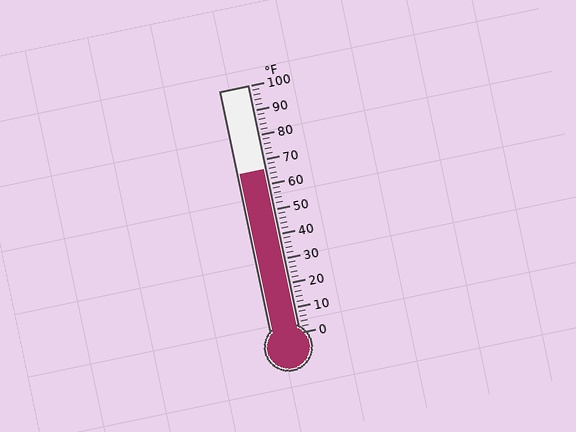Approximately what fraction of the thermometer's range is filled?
The thermometer is filled to approximately 65% of its range.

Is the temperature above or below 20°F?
The temperature is above 20°F.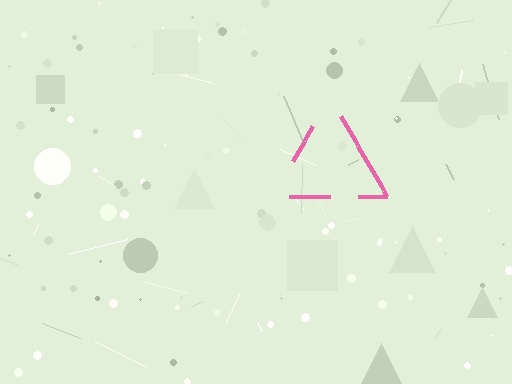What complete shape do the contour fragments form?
The contour fragments form a triangle.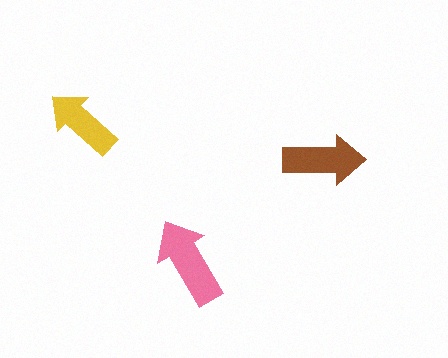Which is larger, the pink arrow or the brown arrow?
The pink one.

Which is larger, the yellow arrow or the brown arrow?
The brown one.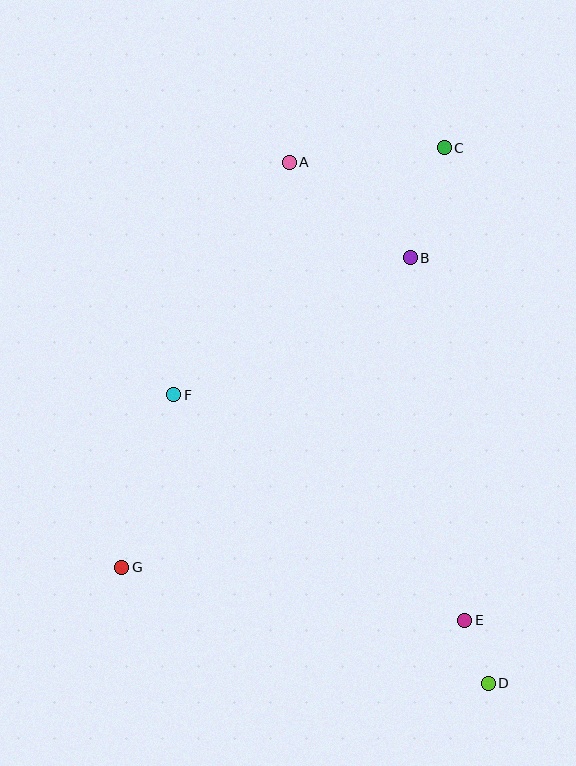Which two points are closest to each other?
Points D and E are closest to each other.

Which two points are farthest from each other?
Points A and D are farthest from each other.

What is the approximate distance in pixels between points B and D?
The distance between B and D is approximately 433 pixels.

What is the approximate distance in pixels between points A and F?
The distance between A and F is approximately 259 pixels.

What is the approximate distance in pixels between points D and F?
The distance between D and F is approximately 427 pixels.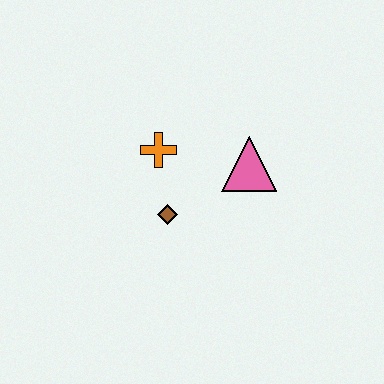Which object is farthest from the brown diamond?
The pink triangle is farthest from the brown diamond.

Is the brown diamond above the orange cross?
No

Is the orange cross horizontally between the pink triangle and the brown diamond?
No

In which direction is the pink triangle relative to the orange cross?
The pink triangle is to the right of the orange cross.